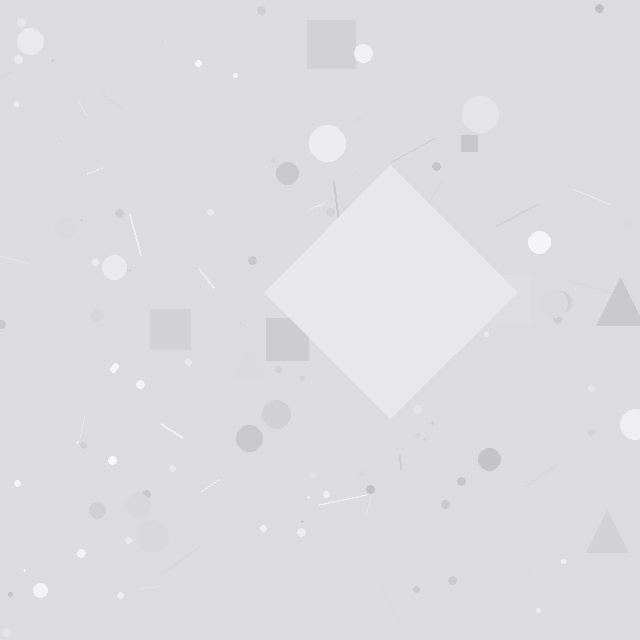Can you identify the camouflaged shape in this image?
The camouflaged shape is a diamond.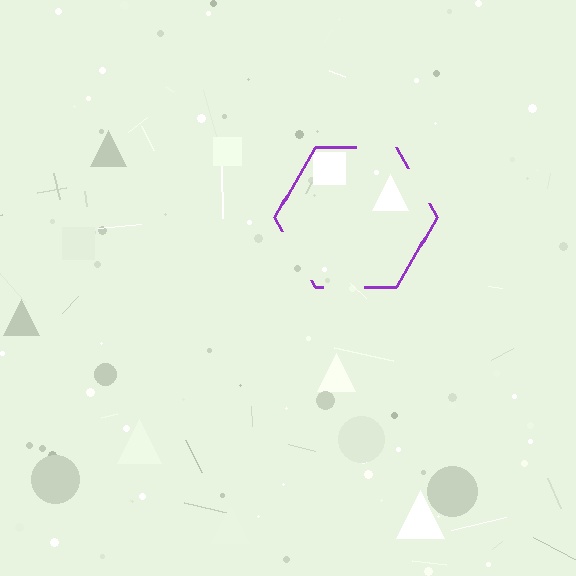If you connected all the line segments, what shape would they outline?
They would outline a hexagon.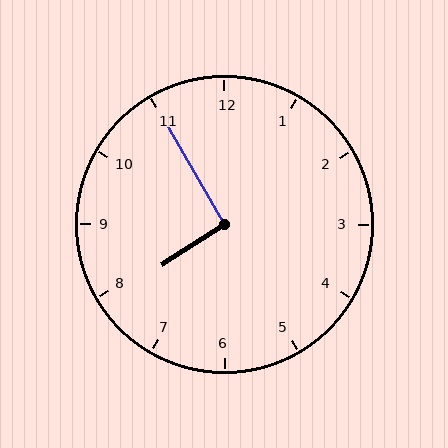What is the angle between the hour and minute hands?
Approximately 92 degrees.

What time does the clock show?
7:55.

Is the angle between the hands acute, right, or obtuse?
It is right.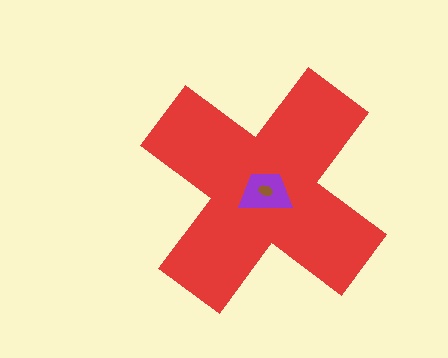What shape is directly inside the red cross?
The purple trapezoid.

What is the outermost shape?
The red cross.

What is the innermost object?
The brown ellipse.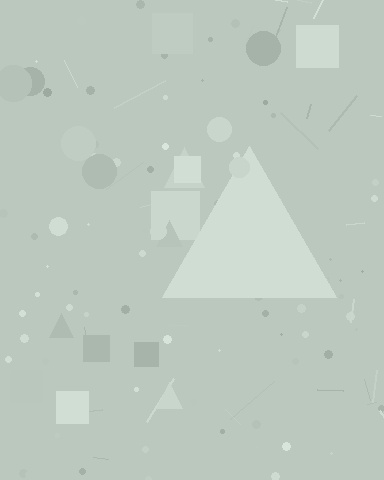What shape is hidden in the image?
A triangle is hidden in the image.